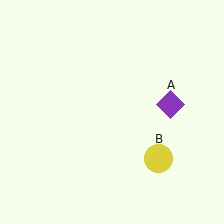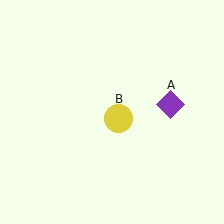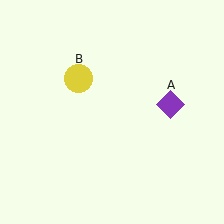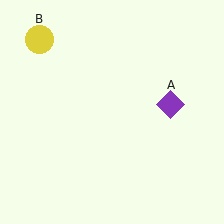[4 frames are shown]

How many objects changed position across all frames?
1 object changed position: yellow circle (object B).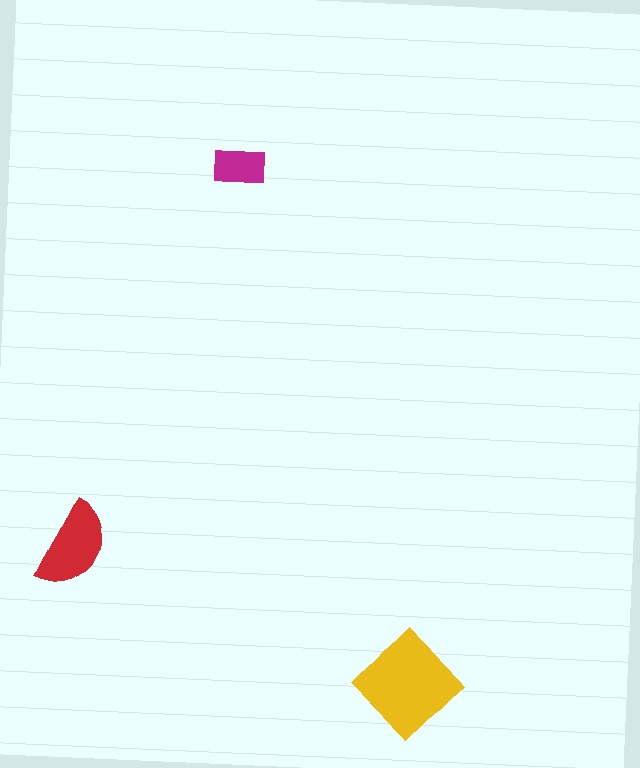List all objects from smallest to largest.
The magenta rectangle, the red semicircle, the yellow diamond.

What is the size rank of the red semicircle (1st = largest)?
2nd.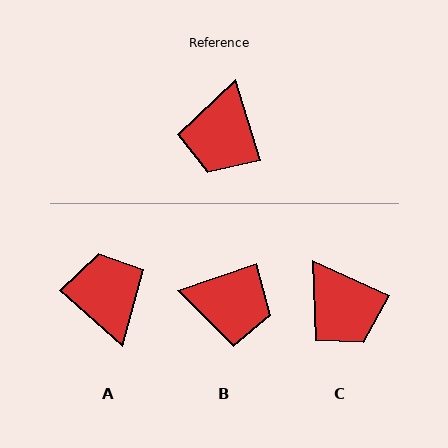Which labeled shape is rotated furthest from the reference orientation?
A, about 149 degrees away.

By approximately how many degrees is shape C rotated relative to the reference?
Approximately 48 degrees counter-clockwise.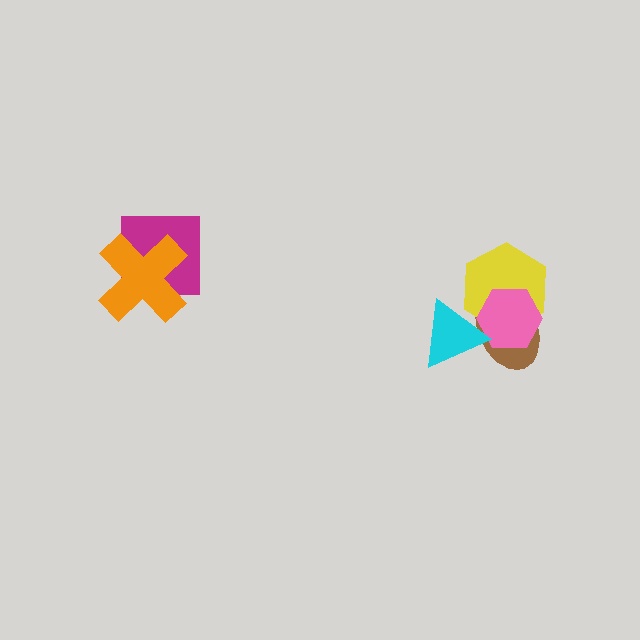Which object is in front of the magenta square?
The orange cross is in front of the magenta square.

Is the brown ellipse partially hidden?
Yes, it is partially covered by another shape.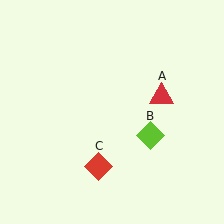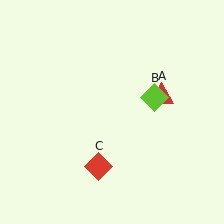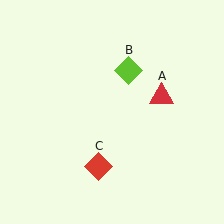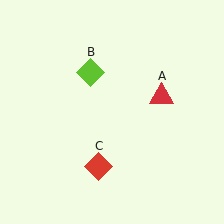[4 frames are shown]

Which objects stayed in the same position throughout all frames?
Red triangle (object A) and red diamond (object C) remained stationary.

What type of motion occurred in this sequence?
The lime diamond (object B) rotated counterclockwise around the center of the scene.